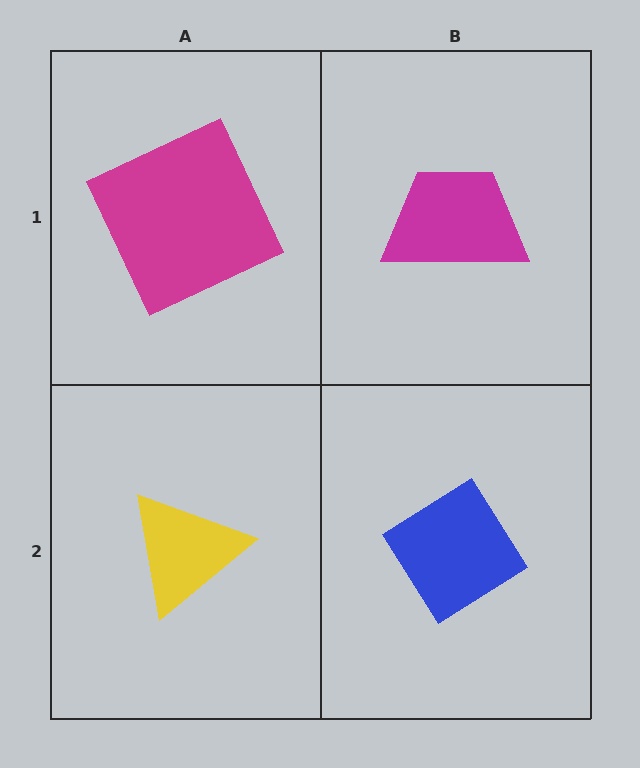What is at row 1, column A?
A magenta square.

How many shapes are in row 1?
2 shapes.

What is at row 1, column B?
A magenta trapezoid.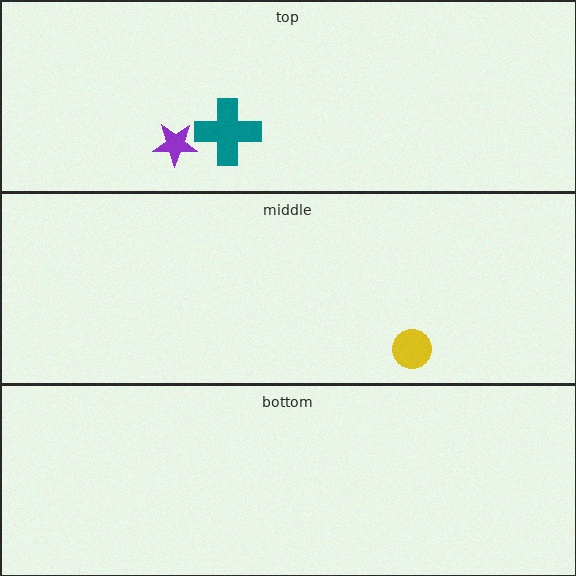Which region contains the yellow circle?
The middle region.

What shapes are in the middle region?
The yellow circle.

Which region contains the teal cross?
The top region.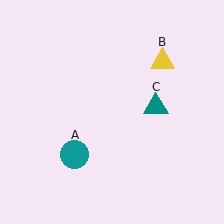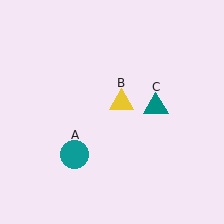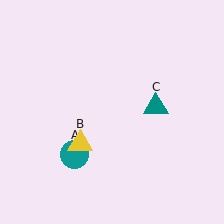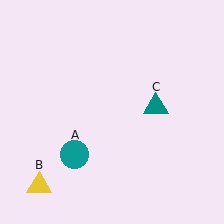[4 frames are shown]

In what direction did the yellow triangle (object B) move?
The yellow triangle (object B) moved down and to the left.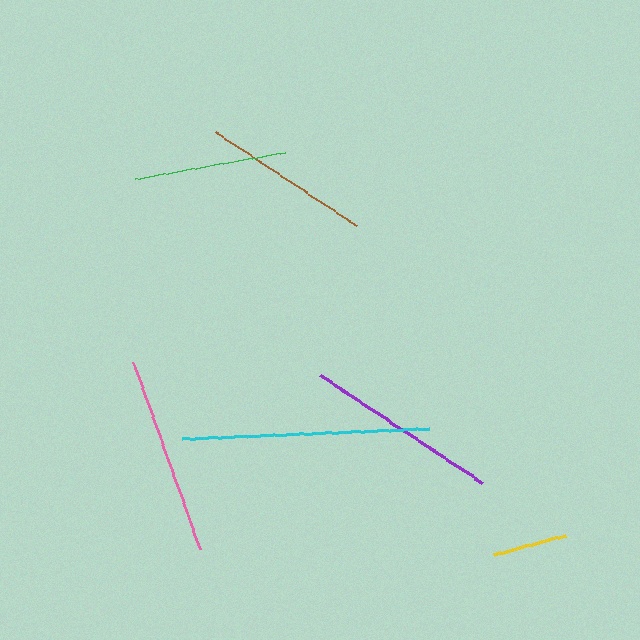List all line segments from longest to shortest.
From longest to shortest: cyan, pink, purple, brown, green, yellow.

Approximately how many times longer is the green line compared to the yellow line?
The green line is approximately 2.1 times the length of the yellow line.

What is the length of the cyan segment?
The cyan segment is approximately 248 pixels long.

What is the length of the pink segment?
The pink segment is approximately 198 pixels long.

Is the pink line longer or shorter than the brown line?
The pink line is longer than the brown line.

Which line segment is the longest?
The cyan line is the longest at approximately 248 pixels.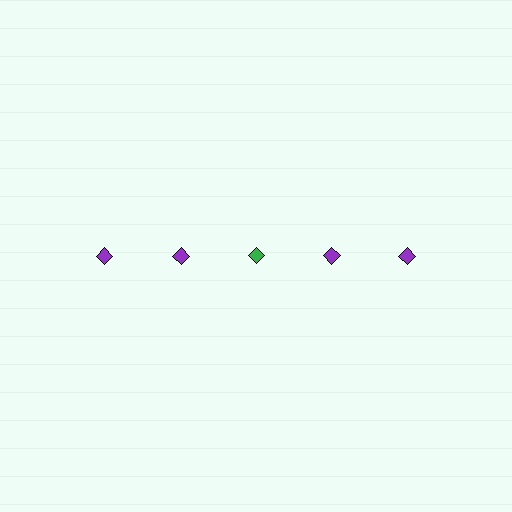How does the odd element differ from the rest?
It has a different color: green instead of purple.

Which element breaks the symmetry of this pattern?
The green diamond in the top row, center column breaks the symmetry. All other shapes are purple diamonds.